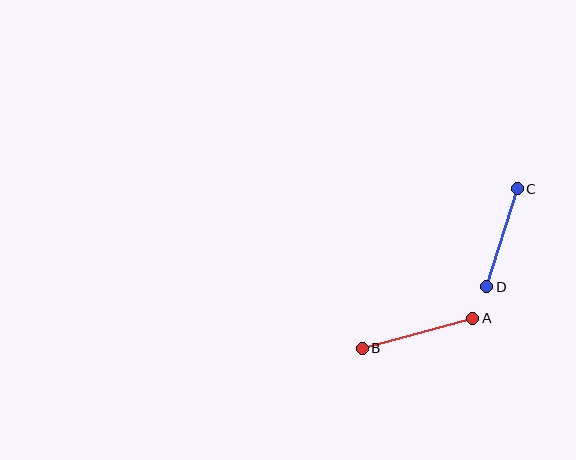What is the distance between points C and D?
The distance is approximately 102 pixels.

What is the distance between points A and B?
The distance is approximately 115 pixels.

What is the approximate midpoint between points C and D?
The midpoint is at approximately (502, 238) pixels.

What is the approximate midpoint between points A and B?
The midpoint is at approximately (417, 333) pixels.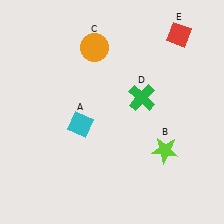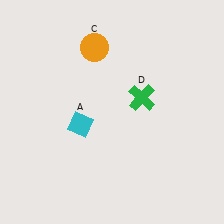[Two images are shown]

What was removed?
The lime star (B), the red diamond (E) were removed in Image 2.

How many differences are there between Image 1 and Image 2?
There are 2 differences between the two images.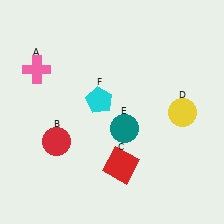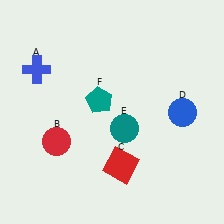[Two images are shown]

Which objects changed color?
A changed from pink to blue. D changed from yellow to blue. F changed from cyan to teal.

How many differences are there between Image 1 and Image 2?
There are 3 differences between the two images.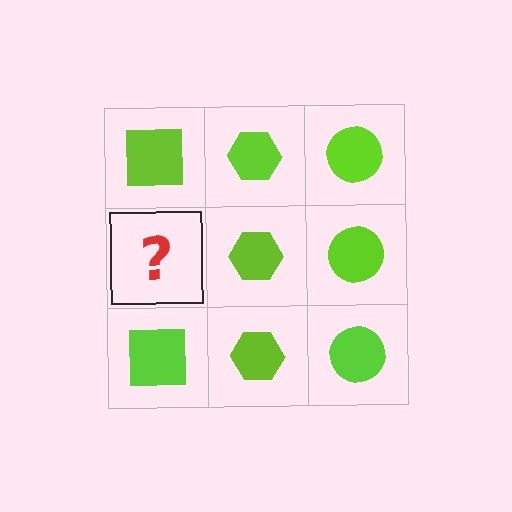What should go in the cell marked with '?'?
The missing cell should contain a lime square.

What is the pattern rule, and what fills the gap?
The rule is that each column has a consistent shape. The gap should be filled with a lime square.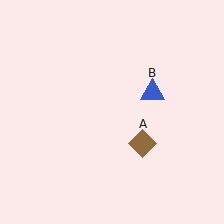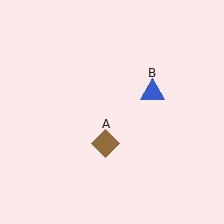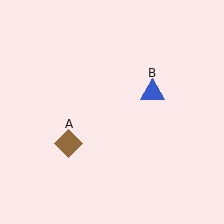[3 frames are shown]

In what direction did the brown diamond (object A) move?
The brown diamond (object A) moved left.